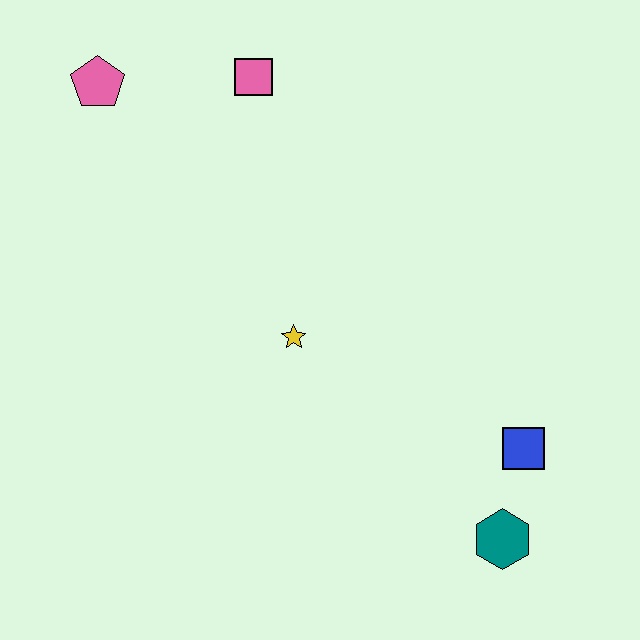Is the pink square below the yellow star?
No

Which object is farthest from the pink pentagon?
The teal hexagon is farthest from the pink pentagon.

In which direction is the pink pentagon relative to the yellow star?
The pink pentagon is above the yellow star.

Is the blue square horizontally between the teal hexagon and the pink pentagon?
No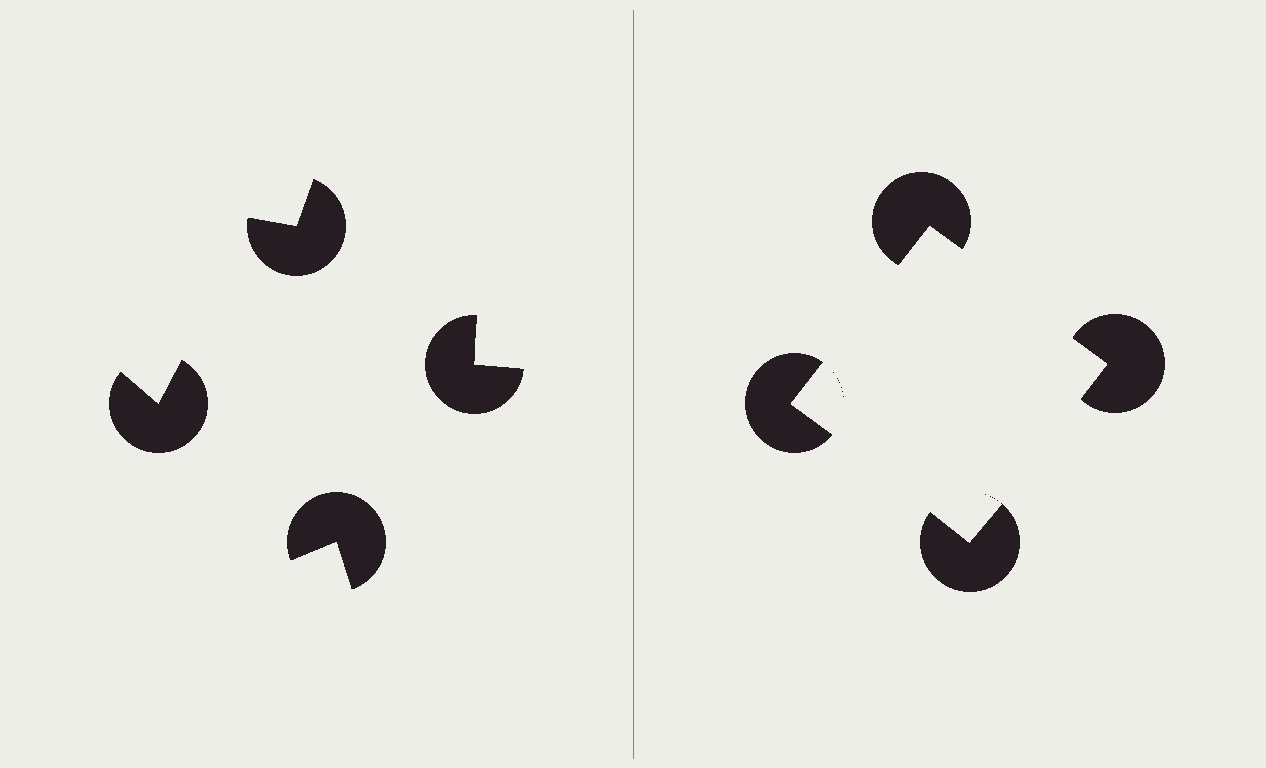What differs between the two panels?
The pac-man discs are positioned identically on both sides; only the wedge orientations differ. On the right they align to a square; on the left they are misaligned.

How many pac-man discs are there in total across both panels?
8 — 4 on each side.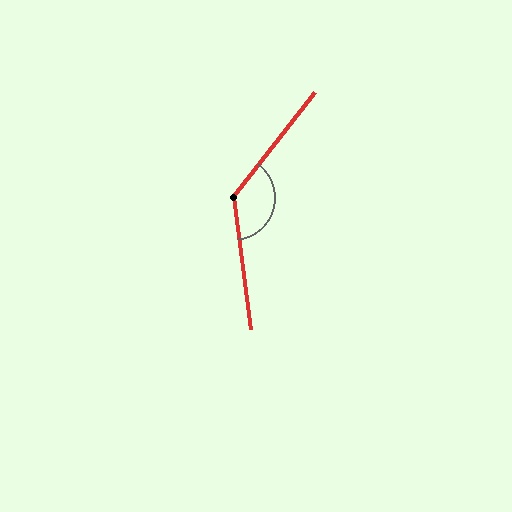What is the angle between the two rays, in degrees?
Approximately 135 degrees.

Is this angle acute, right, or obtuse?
It is obtuse.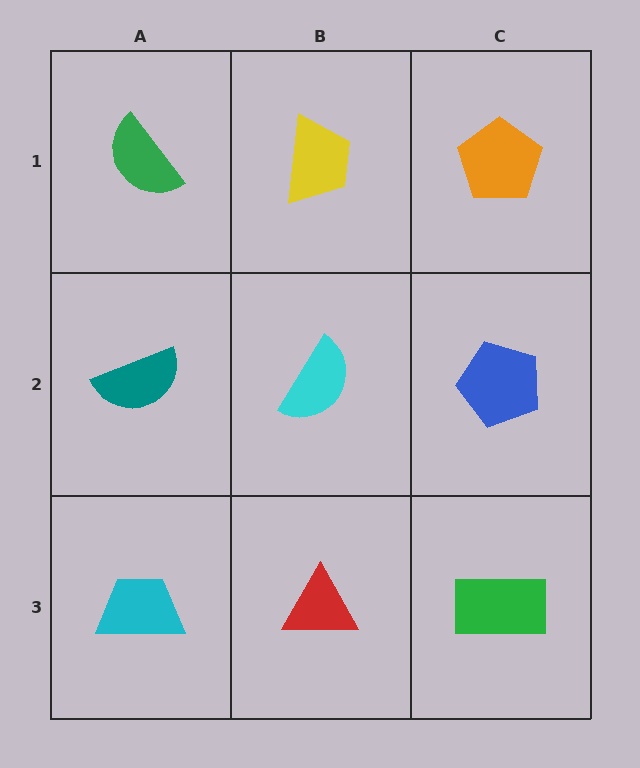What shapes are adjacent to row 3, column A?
A teal semicircle (row 2, column A), a red triangle (row 3, column B).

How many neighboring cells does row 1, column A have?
2.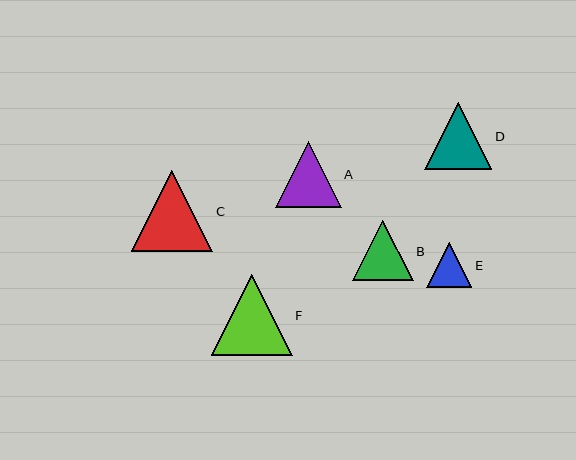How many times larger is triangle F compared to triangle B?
Triangle F is approximately 1.3 times the size of triangle B.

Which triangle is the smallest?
Triangle E is the smallest with a size of approximately 45 pixels.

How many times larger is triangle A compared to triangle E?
Triangle A is approximately 1.5 times the size of triangle E.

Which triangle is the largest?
Triangle C is the largest with a size of approximately 82 pixels.